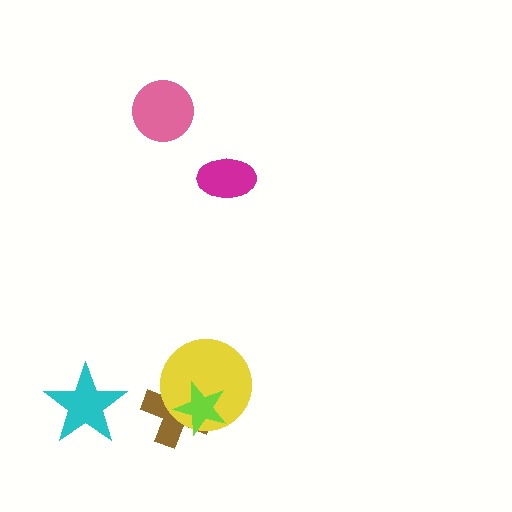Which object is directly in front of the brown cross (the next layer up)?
The yellow circle is directly in front of the brown cross.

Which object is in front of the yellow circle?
The lime star is in front of the yellow circle.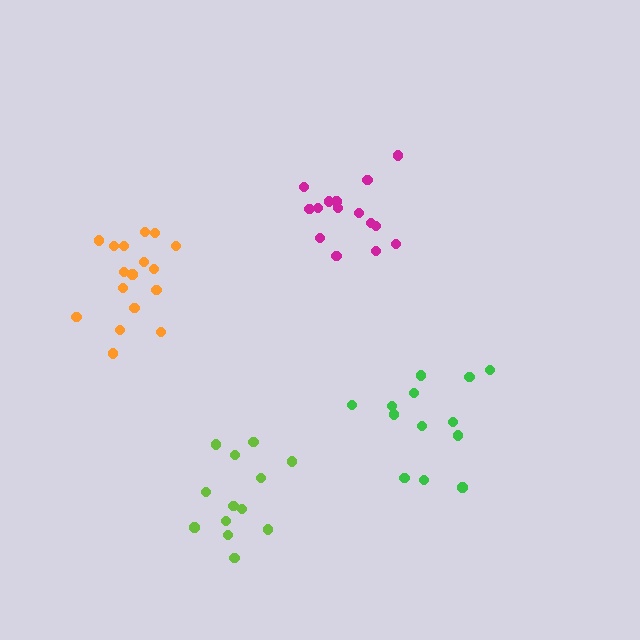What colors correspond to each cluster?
The clusters are colored: green, orange, magenta, lime.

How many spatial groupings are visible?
There are 4 spatial groupings.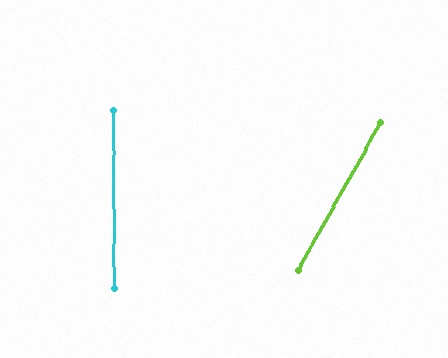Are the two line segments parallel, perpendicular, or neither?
Neither parallel nor perpendicular — they differ by about 30°.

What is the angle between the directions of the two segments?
Approximately 30 degrees.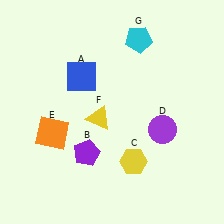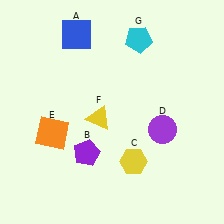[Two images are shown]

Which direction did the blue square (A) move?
The blue square (A) moved up.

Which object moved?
The blue square (A) moved up.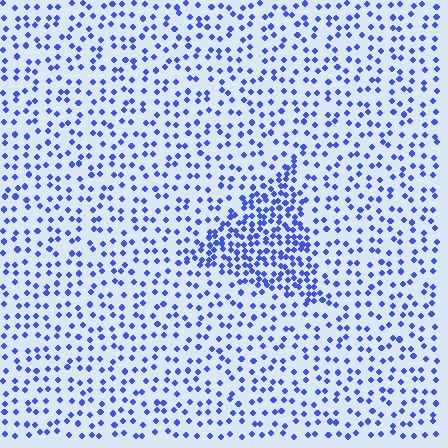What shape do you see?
I see a triangle.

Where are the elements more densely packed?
The elements are more densely packed inside the triangle boundary.